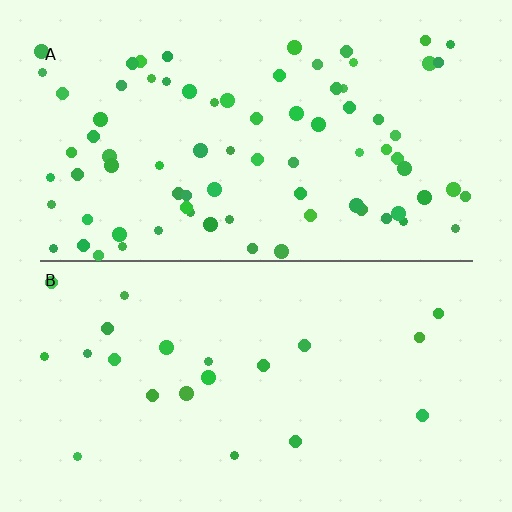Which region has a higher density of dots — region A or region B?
A (the top).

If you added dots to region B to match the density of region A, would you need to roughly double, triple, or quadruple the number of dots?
Approximately quadruple.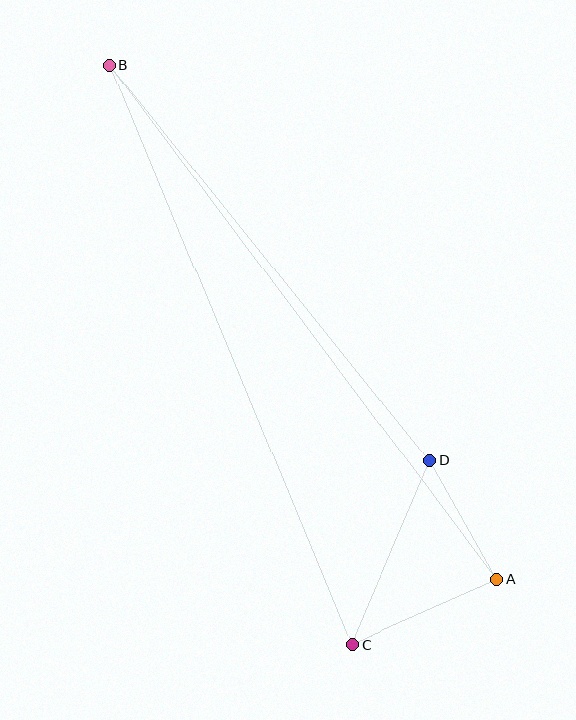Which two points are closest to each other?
Points A and D are closest to each other.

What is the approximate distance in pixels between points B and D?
The distance between B and D is approximately 509 pixels.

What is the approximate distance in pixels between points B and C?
The distance between B and C is approximately 628 pixels.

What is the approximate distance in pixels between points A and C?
The distance between A and C is approximately 159 pixels.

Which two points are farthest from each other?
Points A and B are farthest from each other.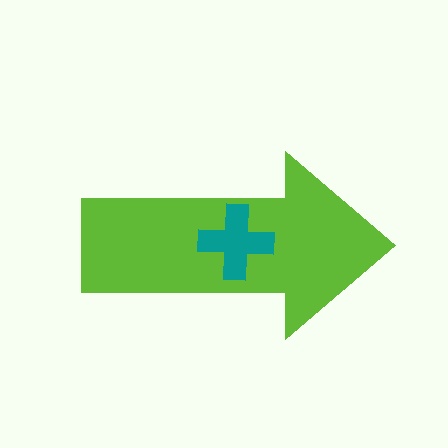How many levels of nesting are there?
2.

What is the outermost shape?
The lime arrow.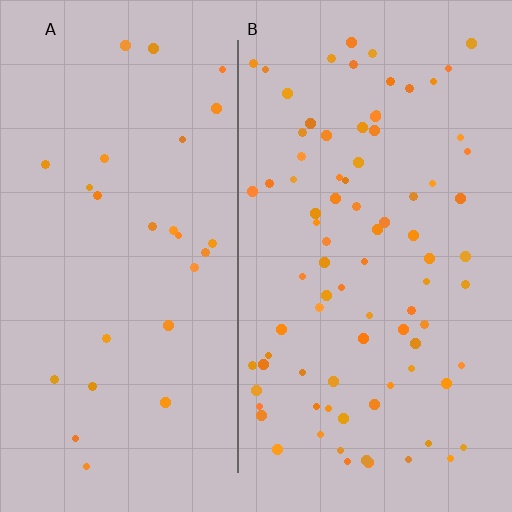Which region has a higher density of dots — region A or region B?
B (the right).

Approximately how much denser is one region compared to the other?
Approximately 3.2× — region B over region A.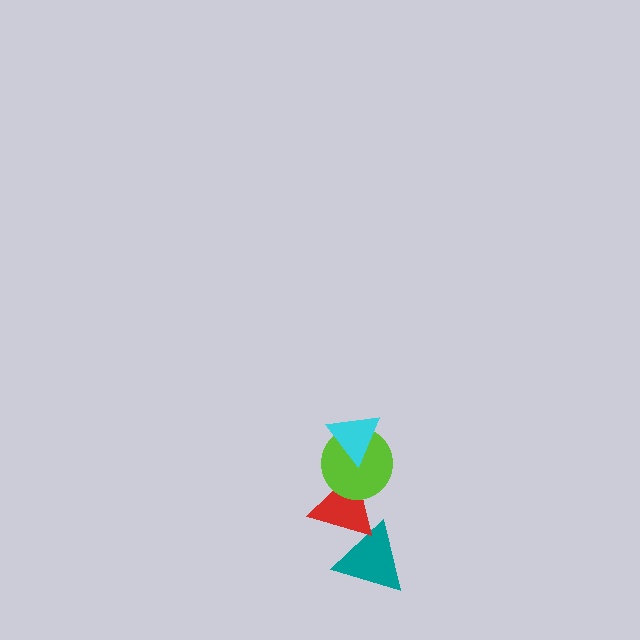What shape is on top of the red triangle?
The lime circle is on top of the red triangle.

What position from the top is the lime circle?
The lime circle is 2nd from the top.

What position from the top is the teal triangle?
The teal triangle is 4th from the top.